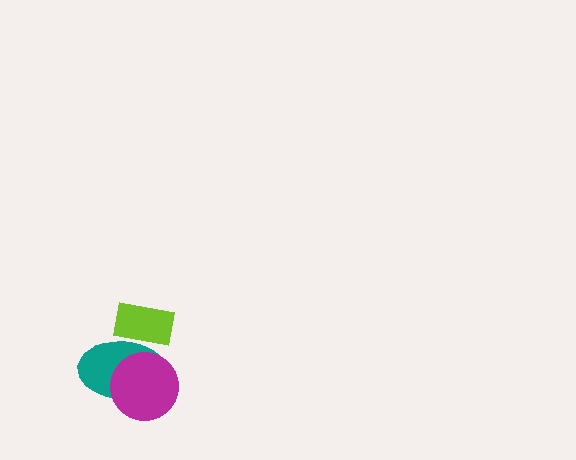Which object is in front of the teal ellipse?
The magenta circle is in front of the teal ellipse.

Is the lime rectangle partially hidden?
Yes, it is partially covered by another shape.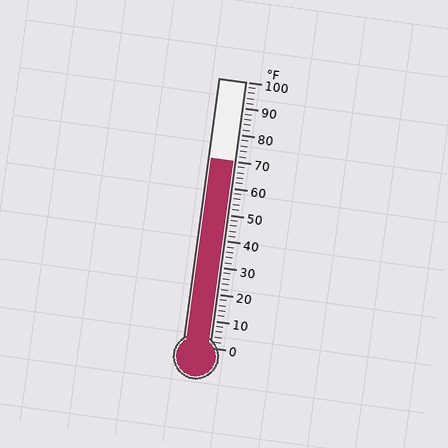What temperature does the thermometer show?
The thermometer shows approximately 70°F.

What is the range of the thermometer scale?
The thermometer scale ranges from 0°F to 100°F.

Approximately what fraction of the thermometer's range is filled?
The thermometer is filled to approximately 70% of its range.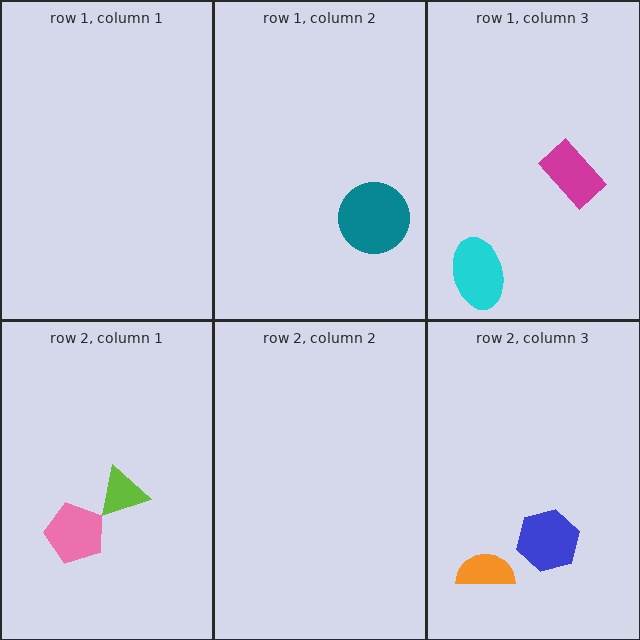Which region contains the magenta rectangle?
The row 1, column 3 region.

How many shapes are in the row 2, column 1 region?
2.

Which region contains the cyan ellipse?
The row 1, column 3 region.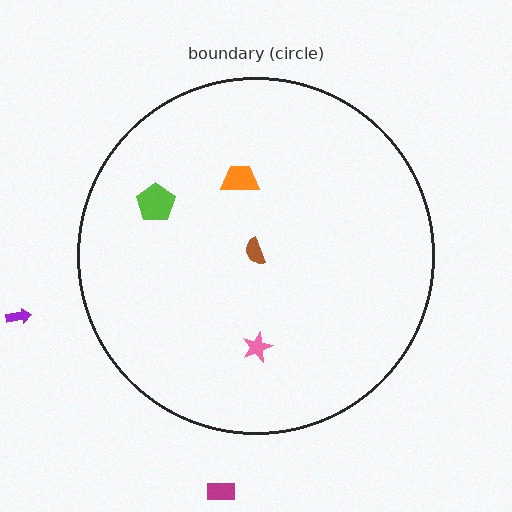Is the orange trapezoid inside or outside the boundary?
Inside.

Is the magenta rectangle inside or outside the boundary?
Outside.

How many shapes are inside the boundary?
4 inside, 2 outside.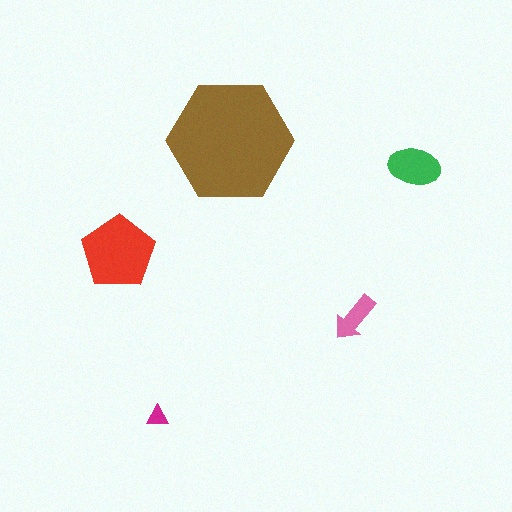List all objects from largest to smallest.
The brown hexagon, the red pentagon, the green ellipse, the pink arrow, the magenta triangle.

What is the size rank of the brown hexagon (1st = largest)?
1st.